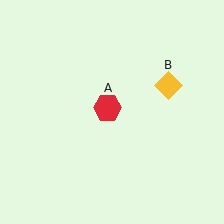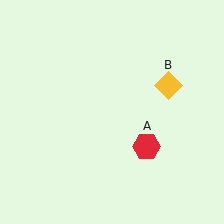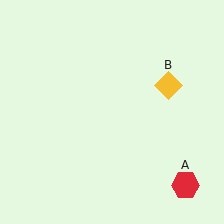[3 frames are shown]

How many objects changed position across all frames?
1 object changed position: red hexagon (object A).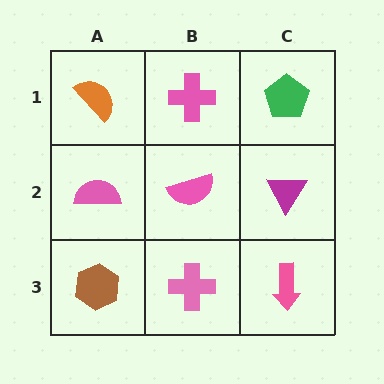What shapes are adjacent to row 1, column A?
A pink semicircle (row 2, column A), a pink cross (row 1, column B).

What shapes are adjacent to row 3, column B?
A pink semicircle (row 2, column B), a brown hexagon (row 3, column A), a pink arrow (row 3, column C).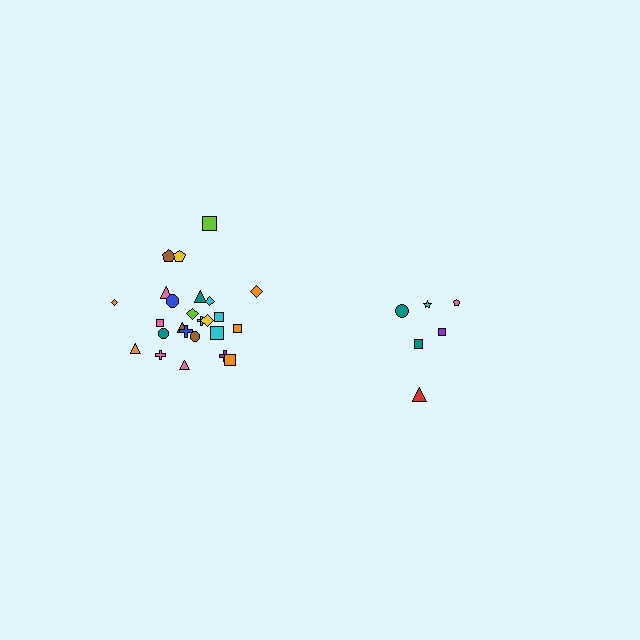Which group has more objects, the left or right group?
The left group.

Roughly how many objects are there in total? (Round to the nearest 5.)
Roughly 30 objects in total.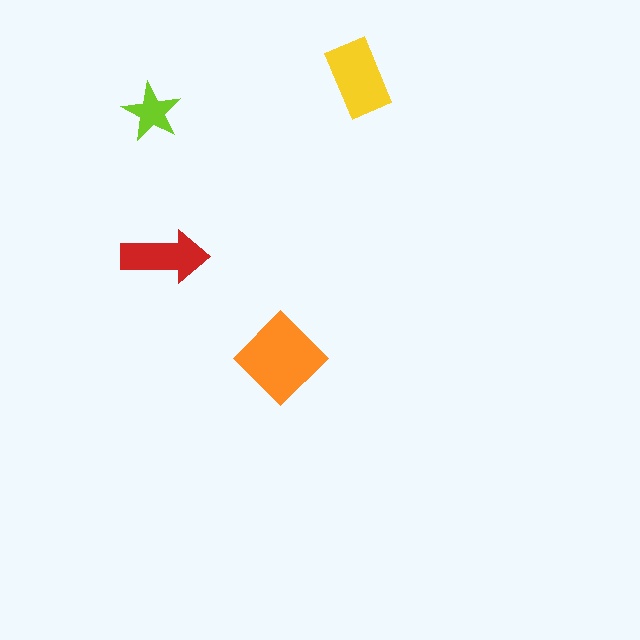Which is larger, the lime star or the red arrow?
The red arrow.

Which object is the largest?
The orange diamond.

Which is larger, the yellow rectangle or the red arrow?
The yellow rectangle.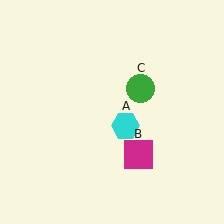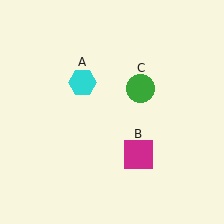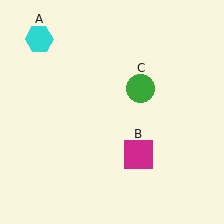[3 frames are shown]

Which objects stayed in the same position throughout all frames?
Magenta square (object B) and green circle (object C) remained stationary.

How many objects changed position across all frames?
1 object changed position: cyan hexagon (object A).